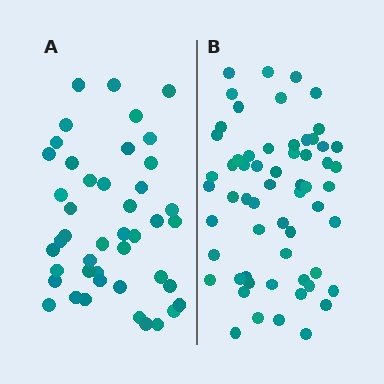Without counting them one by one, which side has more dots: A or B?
Region B (the right region) has more dots.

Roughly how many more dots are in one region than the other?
Region B has approximately 15 more dots than region A.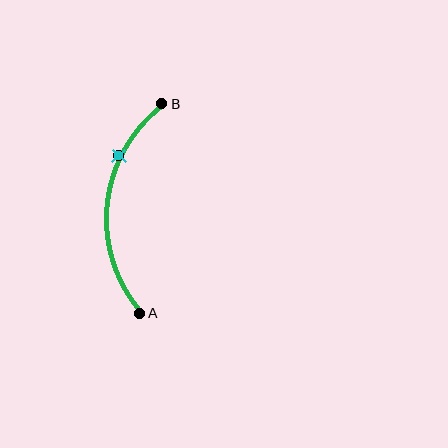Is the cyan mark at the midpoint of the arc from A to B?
No. The cyan mark lies on the arc but is closer to endpoint B. The arc midpoint would be at the point on the curve equidistant along the arc from both A and B.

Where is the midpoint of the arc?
The arc midpoint is the point on the curve farthest from the straight line joining A and B. It sits to the left of that line.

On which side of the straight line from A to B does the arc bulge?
The arc bulges to the left of the straight line connecting A and B.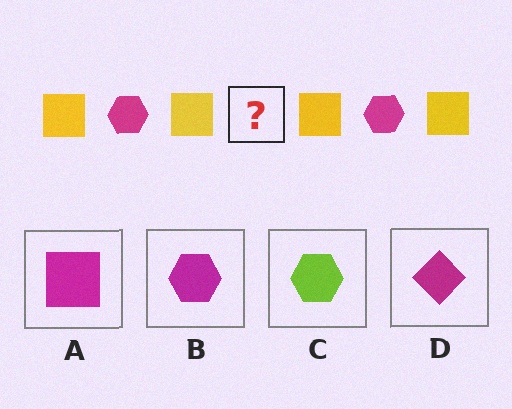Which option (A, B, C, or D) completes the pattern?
B.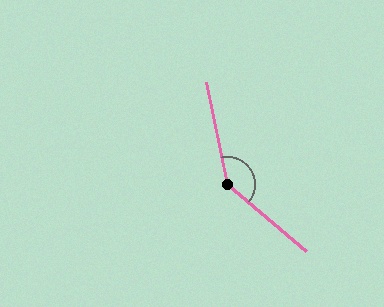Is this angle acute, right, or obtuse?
It is obtuse.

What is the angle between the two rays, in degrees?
Approximately 142 degrees.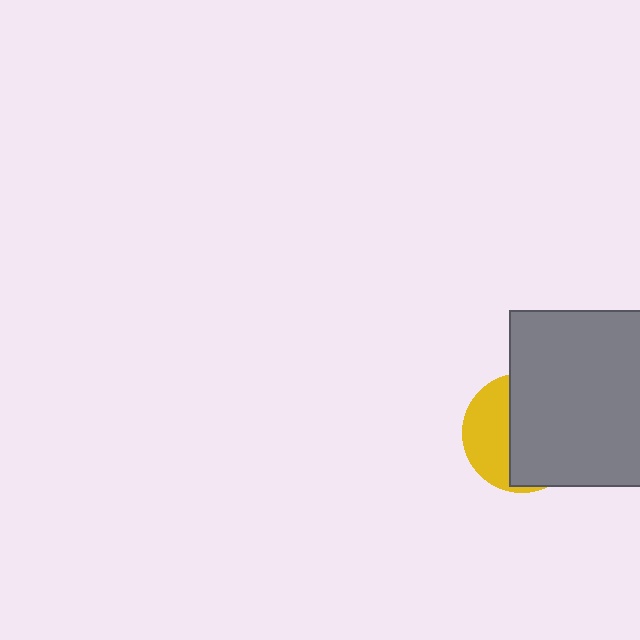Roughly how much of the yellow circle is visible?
A small part of it is visible (roughly 38%).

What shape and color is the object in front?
The object in front is a gray square.